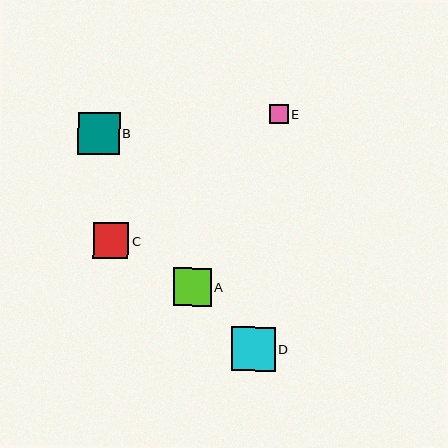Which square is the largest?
Square D is the largest with a size of approximately 44 pixels.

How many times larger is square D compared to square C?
Square D is approximately 1.2 times the size of square C.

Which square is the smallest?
Square E is the smallest with a size of approximately 19 pixels.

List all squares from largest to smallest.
From largest to smallest: D, B, A, C, E.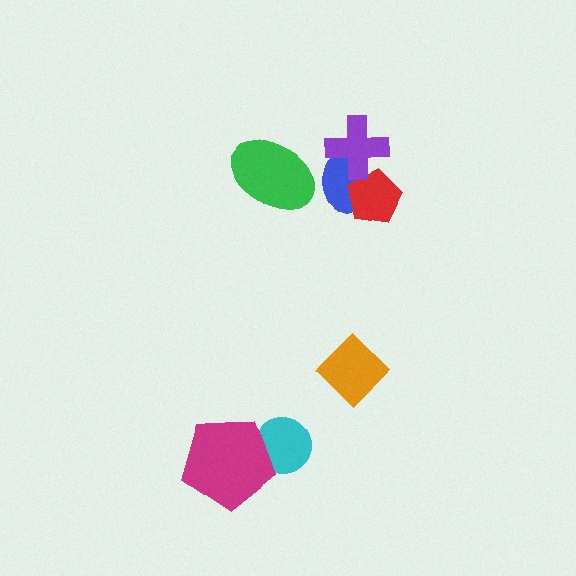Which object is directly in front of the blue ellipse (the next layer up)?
The red pentagon is directly in front of the blue ellipse.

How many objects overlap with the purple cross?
2 objects overlap with the purple cross.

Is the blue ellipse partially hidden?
Yes, it is partially covered by another shape.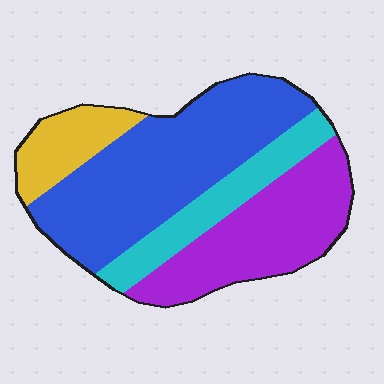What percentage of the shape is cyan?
Cyan covers around 15% of the shape.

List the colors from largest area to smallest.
From largest to smallest: blue, purple, cyan, yellow.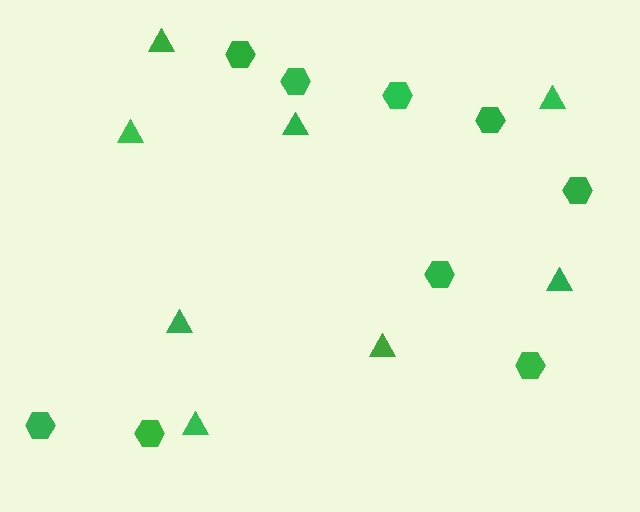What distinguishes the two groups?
There are 2 groups: one group of triangles (8) and one group of hexagons (9).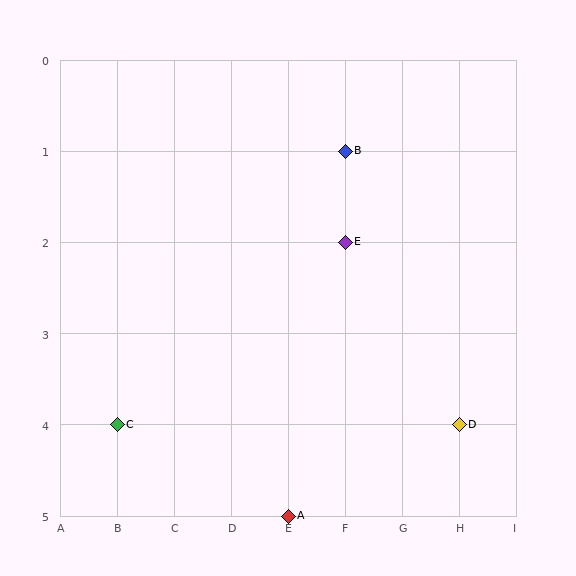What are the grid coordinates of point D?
Point D is at grid coordinates (H, 4).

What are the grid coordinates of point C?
Point C is at grid coordinates (B, 4).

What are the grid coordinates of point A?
Point A is at grid coordinates (E, 5).